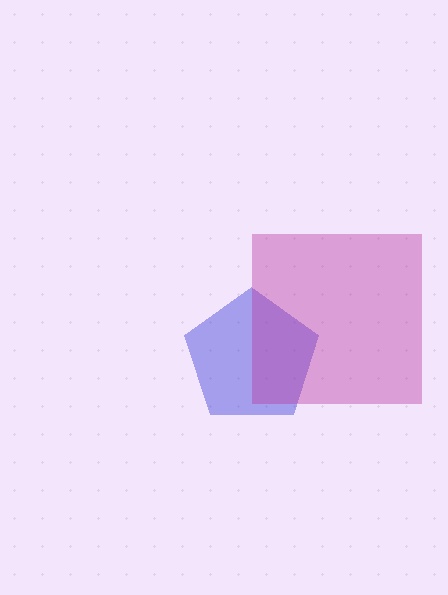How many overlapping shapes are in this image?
There are 2 overlapping shapes in the image.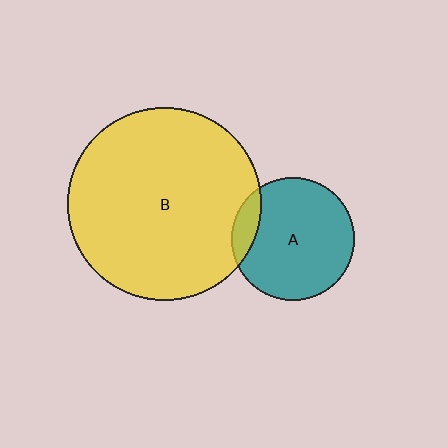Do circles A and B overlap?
Yes.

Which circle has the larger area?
Circle B (yellow).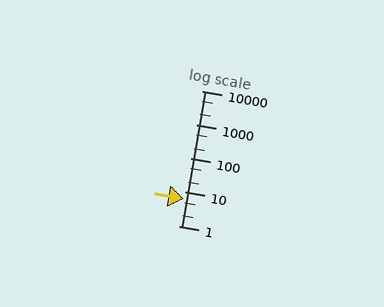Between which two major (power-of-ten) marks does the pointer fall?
The pointer is between 1 and 10.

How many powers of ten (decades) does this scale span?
The scale spans 4 decades, from 1 to 10000.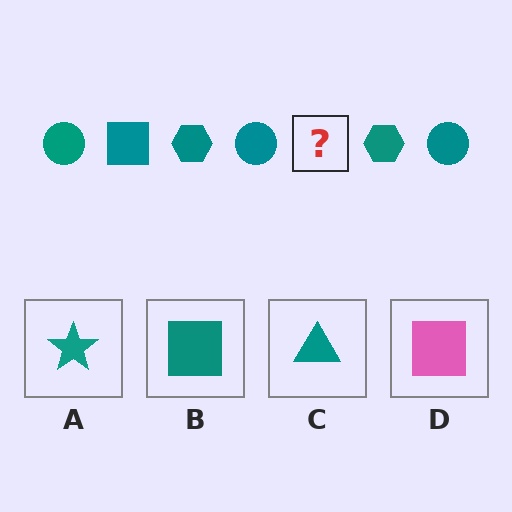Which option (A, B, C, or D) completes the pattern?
B.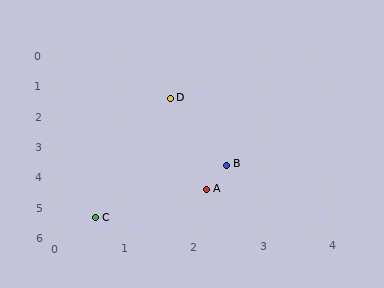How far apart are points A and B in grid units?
Points A and B are about 0.9 grid units apart.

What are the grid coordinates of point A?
Point A is at approximately (2.2, 4.5).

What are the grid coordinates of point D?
Point D is at approximately (1.7, 1.5).